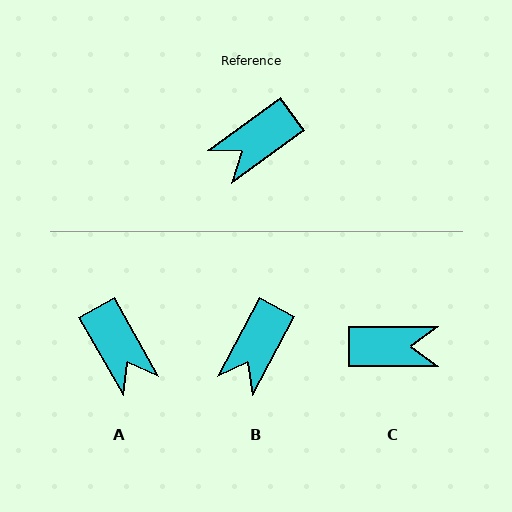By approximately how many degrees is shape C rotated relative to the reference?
Approximately 144 degrees counter-clockwise.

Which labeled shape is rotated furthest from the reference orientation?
C, about 144 degrees away.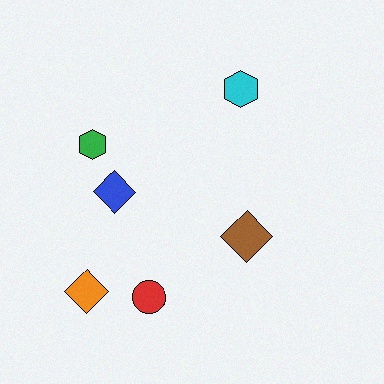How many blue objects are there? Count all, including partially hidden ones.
There is 1 blue object.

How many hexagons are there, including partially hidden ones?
There are 2 hexagons.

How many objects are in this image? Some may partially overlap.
There are 6 objects.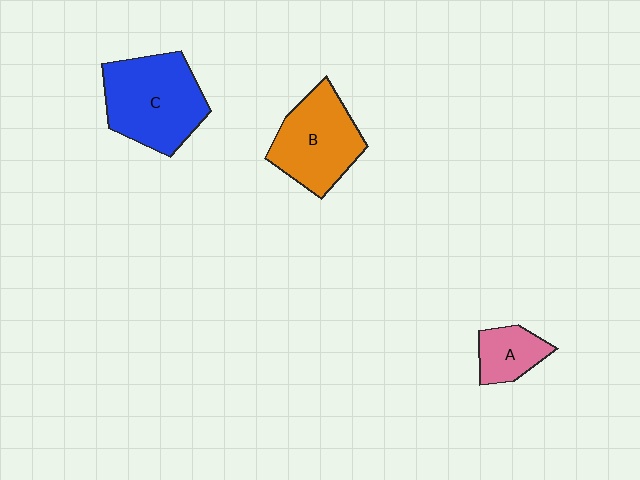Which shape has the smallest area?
Shape A (pink).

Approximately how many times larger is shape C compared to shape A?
Approximately 2.5 times.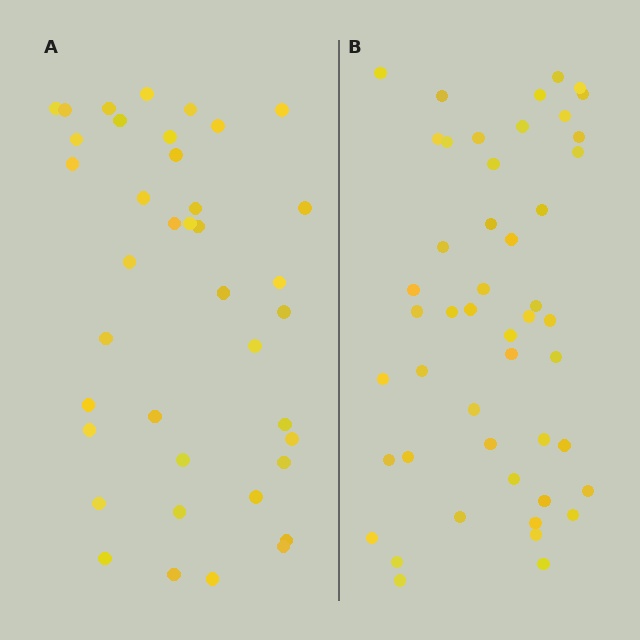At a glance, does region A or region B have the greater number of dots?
Region B (the right region) has more dots.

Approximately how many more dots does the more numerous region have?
Region B has roughly 8 or so more dots than region A.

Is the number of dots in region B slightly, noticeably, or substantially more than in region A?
Region B has only slightly more — the two regions are fairly close. The ratio is roughly 1.2 to 1.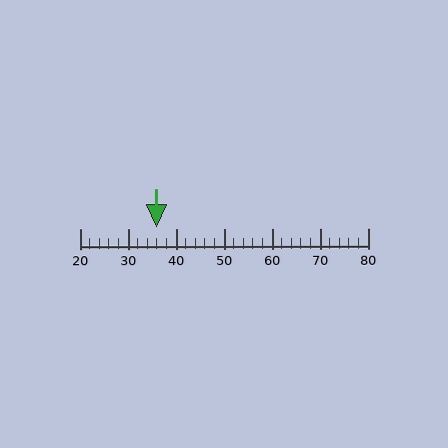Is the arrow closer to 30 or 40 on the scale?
The arrow is closer to 40.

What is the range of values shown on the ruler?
The ruler shows values from 20 to 80.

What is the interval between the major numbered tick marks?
The major tick marks are spaced 10 units apart.